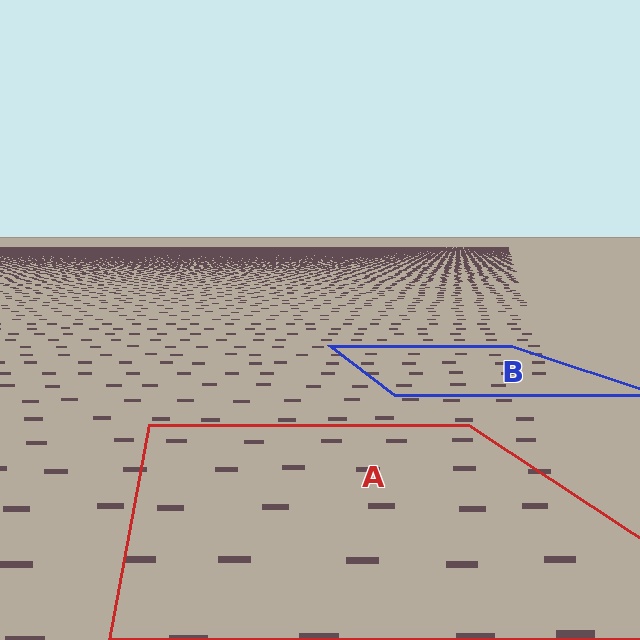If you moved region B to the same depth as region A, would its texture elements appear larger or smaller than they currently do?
They would appear larger. At a closer depth, the same texture elements are projected at a bigger on-screen size.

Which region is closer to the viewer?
Region A is closer. The texture elements there are larger and more spread out.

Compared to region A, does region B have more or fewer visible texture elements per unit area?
Region B has more texture elements per unit area — they are packed more densely because it is farther away.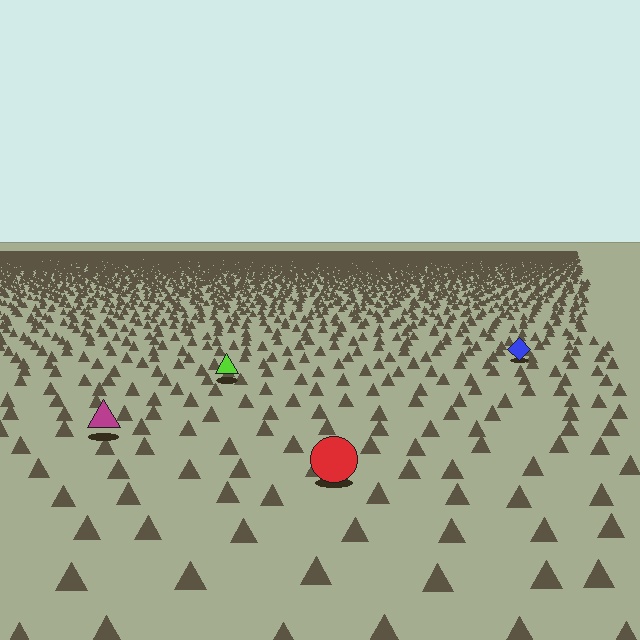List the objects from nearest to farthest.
From nearest to farthest: the red circle, the magenta triangle, the lime triangle, the blue diamond.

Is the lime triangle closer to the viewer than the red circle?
No. The red circle is closer — you can tell from the texture gradient: the ground texture is coarser near it.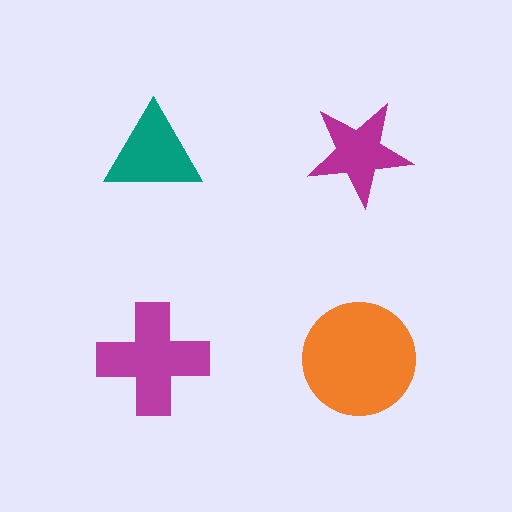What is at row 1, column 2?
A magenta star.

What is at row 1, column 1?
A teal triangle.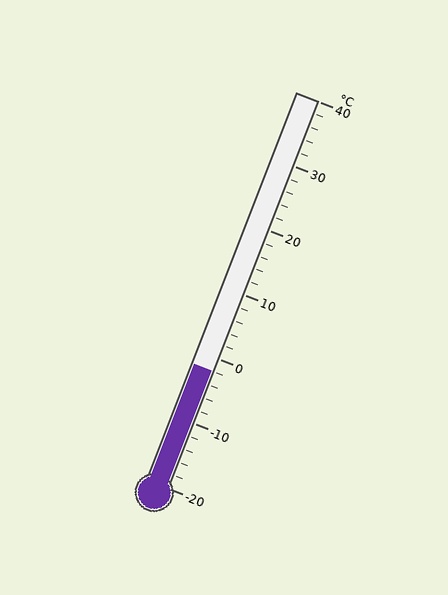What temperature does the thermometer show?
The thermometer shows approximately -2°C.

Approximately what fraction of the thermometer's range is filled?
The thermometer is filled to approximately 30% of its range.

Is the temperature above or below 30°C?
The temperature is below 30°C.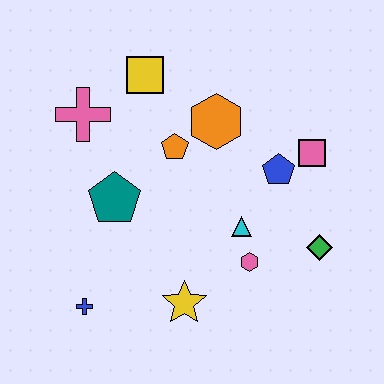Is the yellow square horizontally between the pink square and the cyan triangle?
No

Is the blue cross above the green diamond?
No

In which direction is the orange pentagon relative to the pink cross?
The orange pentagon is to the right of the pink cross.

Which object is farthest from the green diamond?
The pink cross is farthest from the green diamond.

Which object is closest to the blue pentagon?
The pink square is closest to the blue pentagon.